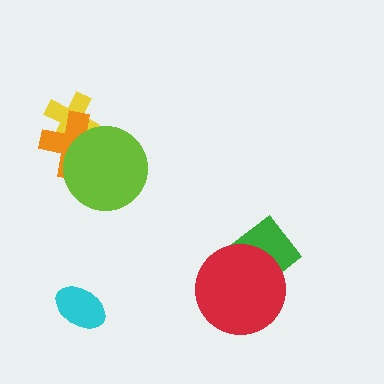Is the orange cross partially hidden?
Yes, it is partially covered by another shape.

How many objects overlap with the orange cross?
2 objects overlap with the orange cross.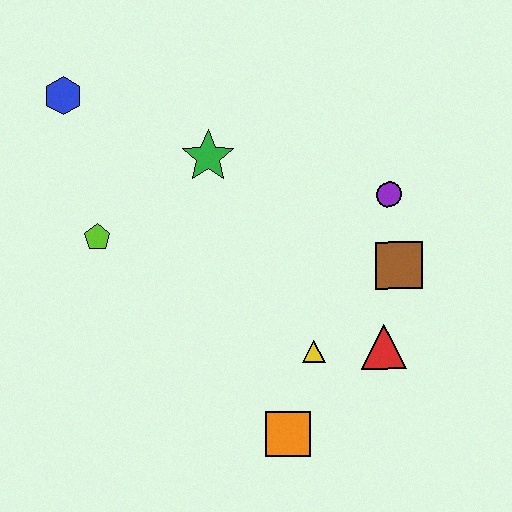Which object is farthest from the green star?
The orange square is farthest from the green star.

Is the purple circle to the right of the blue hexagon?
Yes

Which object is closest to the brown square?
The purple circle is closest to the brown square.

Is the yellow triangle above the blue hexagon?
No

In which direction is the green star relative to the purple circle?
The green star is to the left of the purple circle.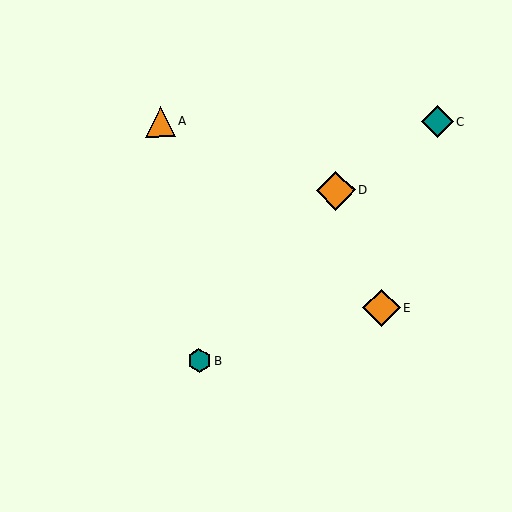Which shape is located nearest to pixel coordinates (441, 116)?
The teal diamond (labeled C) at (438, 122) is nearest to that location.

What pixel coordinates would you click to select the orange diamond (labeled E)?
Click at (382, 308) to select the orange diamond E.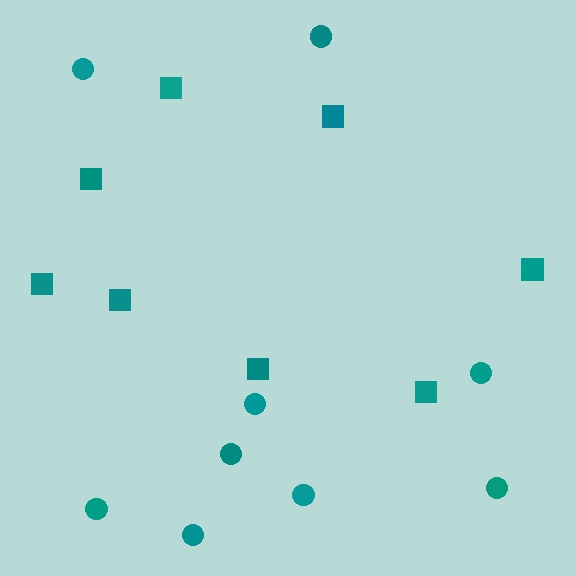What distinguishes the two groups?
There are 2 groups: one group of squares (8) and one group of circles (9).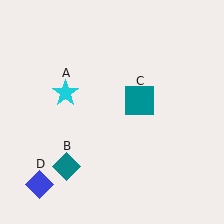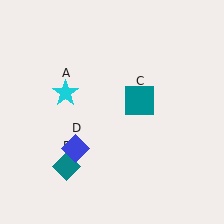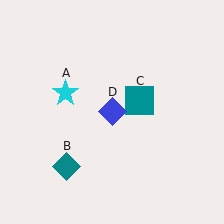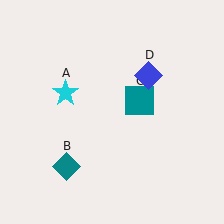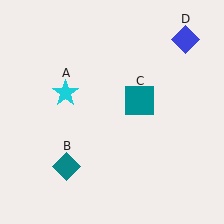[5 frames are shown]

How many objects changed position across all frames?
1 object changed position: blue diamond (object D).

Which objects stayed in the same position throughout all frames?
Cyan star (object A) and teal diamond (object B) and teal square (object C) remained stationary.